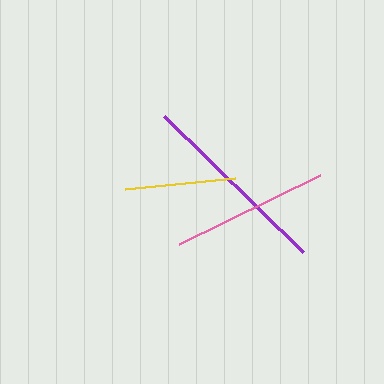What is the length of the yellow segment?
The yellow segment is approximately 111 pixels long.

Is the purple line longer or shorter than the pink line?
The purple line is longer than the pink line.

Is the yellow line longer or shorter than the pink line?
The pink line is longer than the yellow line.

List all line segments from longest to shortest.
From longest to shortest: purple, pink, yellow.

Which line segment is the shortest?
The yellow line is the shortest at approximately 111 pixels.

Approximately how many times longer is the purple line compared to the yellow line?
The purple line is approximately 1.8 times the length of the yellow line.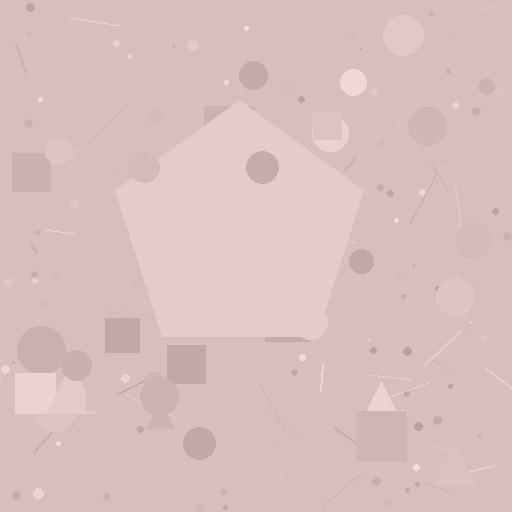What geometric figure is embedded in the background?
A pentagon is embedded in the background.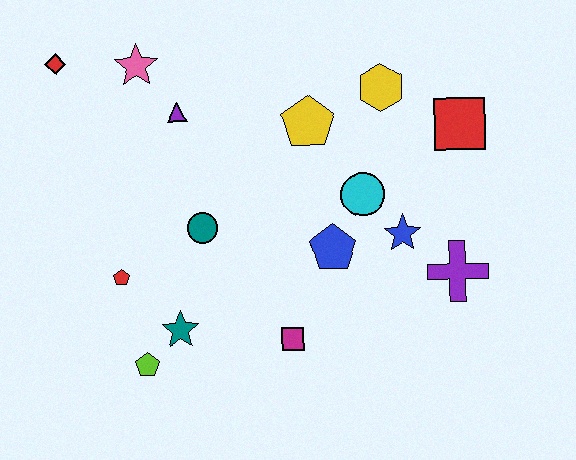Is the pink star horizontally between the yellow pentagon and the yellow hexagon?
No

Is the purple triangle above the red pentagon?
Yes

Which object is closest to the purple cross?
The blue star is closest to the purple cross.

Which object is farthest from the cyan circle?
The red diamond is farthest from the cyan circle.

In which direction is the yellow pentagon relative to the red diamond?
The yellow pentagon is to the right of the red diamond.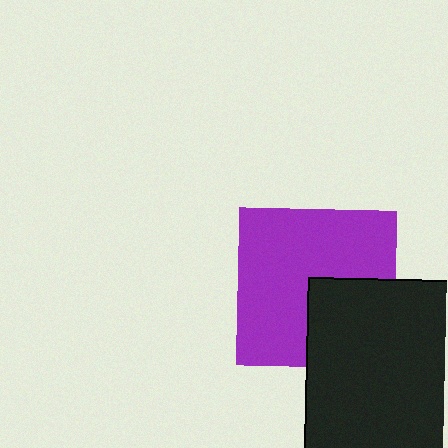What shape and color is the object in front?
The object in front is a black square.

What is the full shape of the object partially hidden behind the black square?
The partially hidden object is a purple square.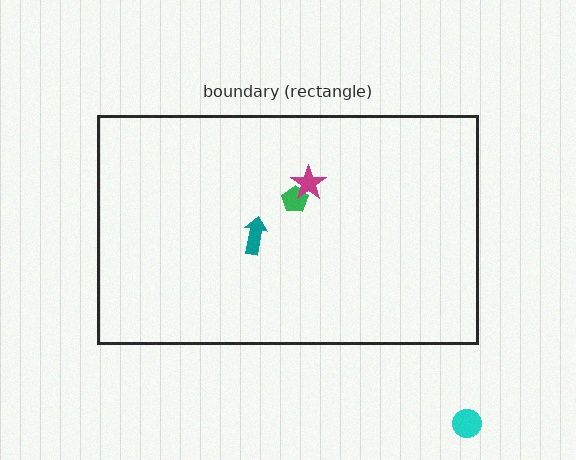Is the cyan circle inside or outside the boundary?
Outside.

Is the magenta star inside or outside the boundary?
Inside.